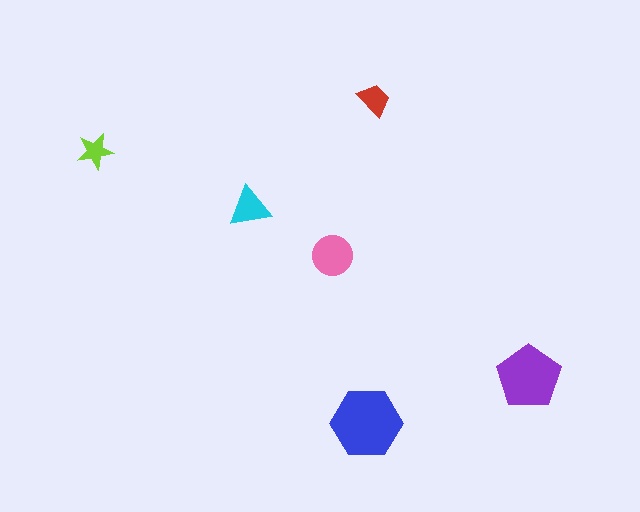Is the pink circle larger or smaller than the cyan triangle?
Larger.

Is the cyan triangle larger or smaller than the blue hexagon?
Smaller.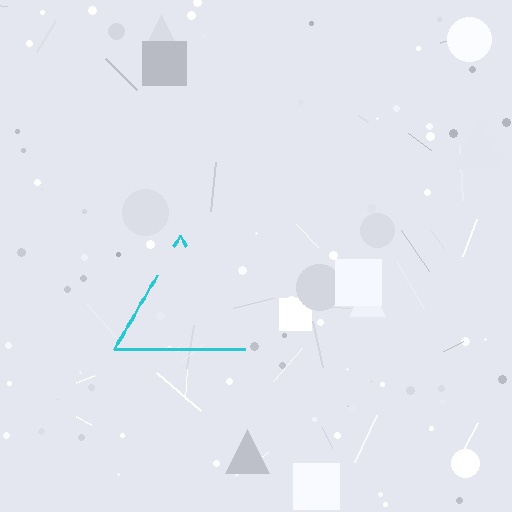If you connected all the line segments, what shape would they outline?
They would outline a triangle.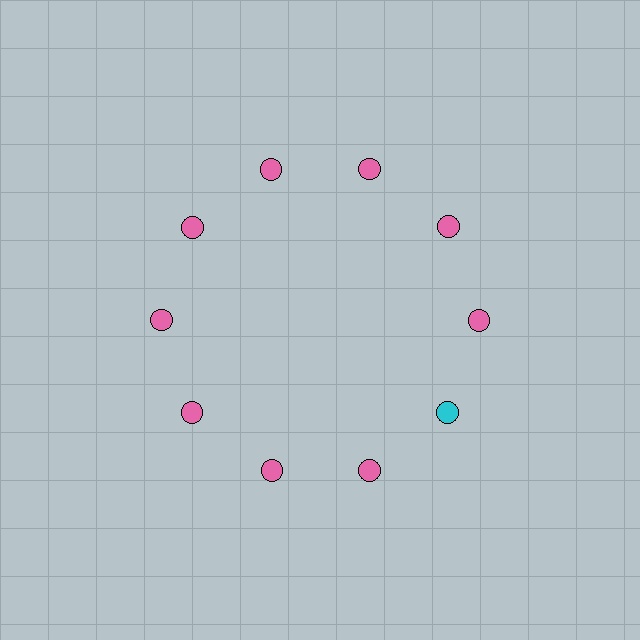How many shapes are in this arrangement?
There are 10 shapes arranged in a ring pattern.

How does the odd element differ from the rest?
It has a different color: cyan instead of pink.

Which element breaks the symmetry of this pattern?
The cyan circle at roughly the 4 o'clock position breaks the symmetry. All other shapes are pink circles.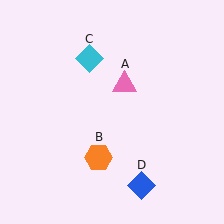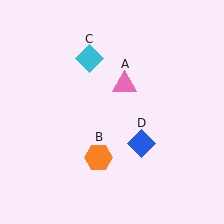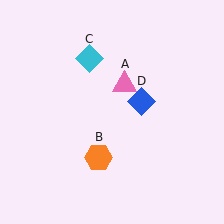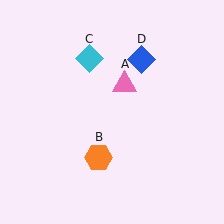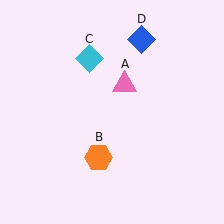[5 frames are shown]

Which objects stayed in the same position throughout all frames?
Pink triangle (object A) and orange hexagon (object B) and cyan diamond (object C) remained stationary.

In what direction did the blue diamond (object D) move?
The blue diamond (object D) moved up.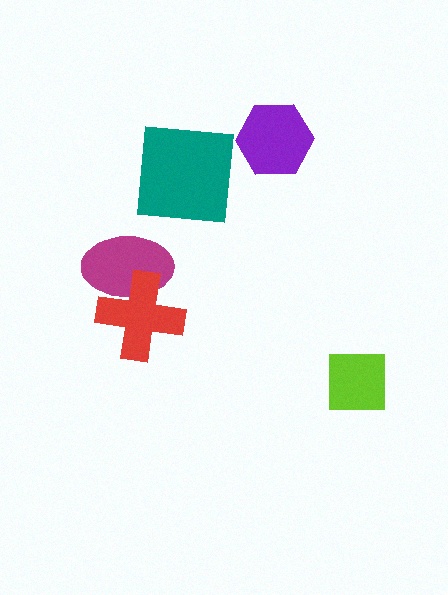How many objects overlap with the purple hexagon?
0 objects overlap with the purple hexagon.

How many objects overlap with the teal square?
0 objects overlap with the teal square.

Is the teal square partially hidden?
No, no other shape covers it.